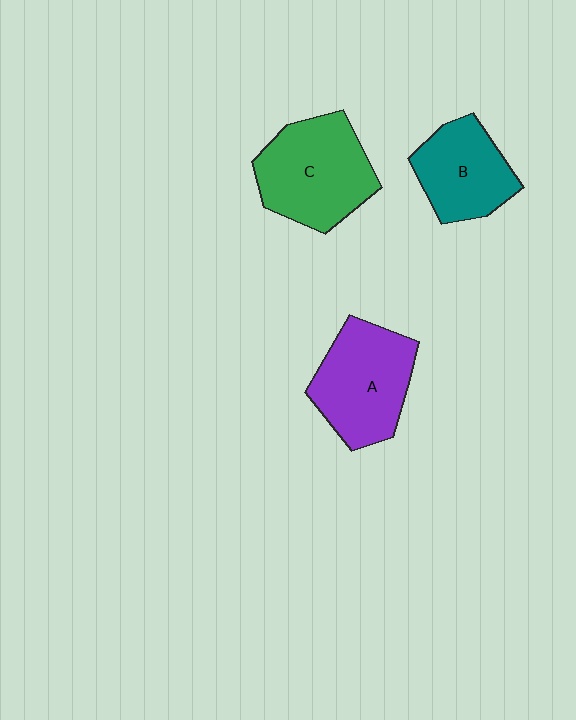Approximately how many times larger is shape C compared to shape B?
Approximately 1.3 times.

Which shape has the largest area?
Shape C (green).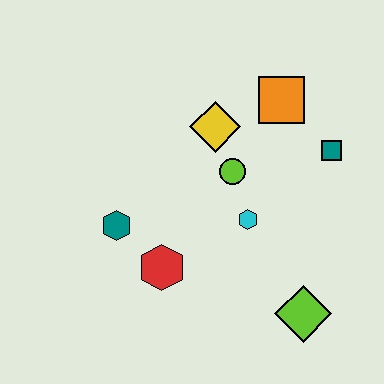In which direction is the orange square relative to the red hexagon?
The orange square is above the red hexagon.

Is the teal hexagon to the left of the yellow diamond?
Yes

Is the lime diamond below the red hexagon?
Yes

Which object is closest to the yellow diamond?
The lime circle is closest to the yellow diamond.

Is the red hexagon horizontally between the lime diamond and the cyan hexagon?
No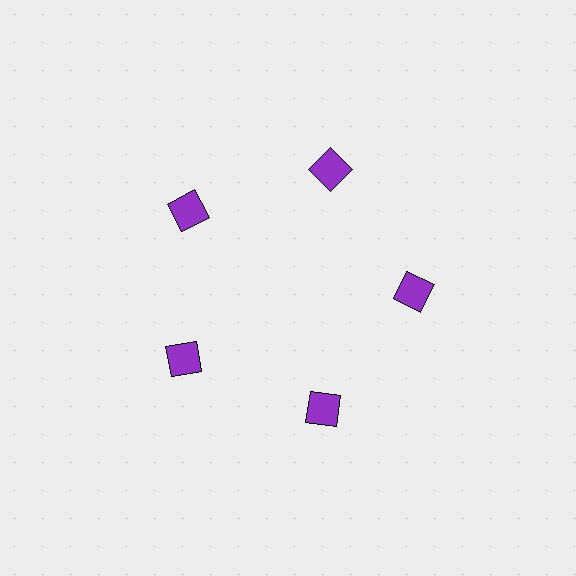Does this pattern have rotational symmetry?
Yes, this pattern has 5-fold rotational symmetry. It looks the same after rotating 72 degrees around the center.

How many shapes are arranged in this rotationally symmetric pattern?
There are 10 shapes, arranged in 5 groups of 2.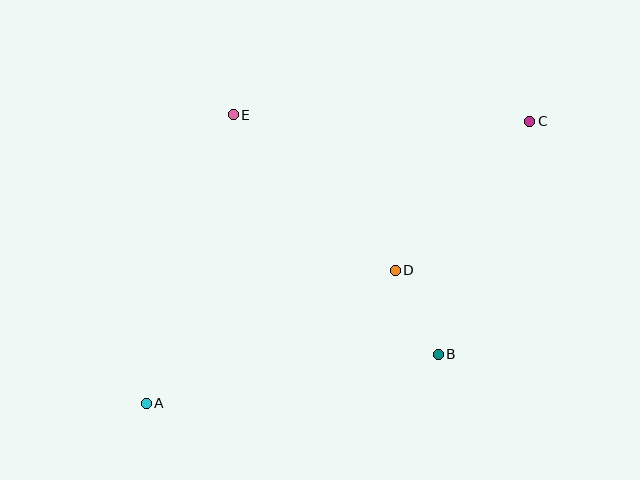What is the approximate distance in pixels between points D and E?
The distance between D and E is approximately 225 pixels.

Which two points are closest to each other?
Points B and D are closest to each other.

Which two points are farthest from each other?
Points A and C are farthest from each other.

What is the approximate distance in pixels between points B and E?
The distance between B and E is approximately 315 pixels.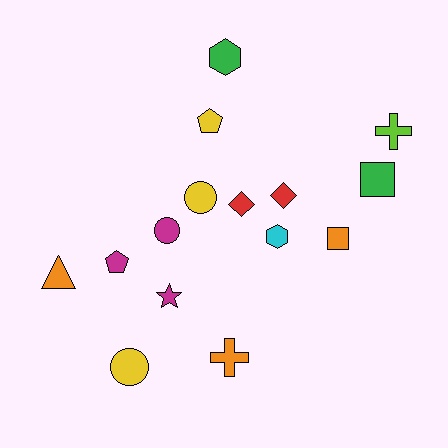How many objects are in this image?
There are 15 objects.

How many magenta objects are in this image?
There are 3 magenta objects.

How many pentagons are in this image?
There are 2 pentagons.